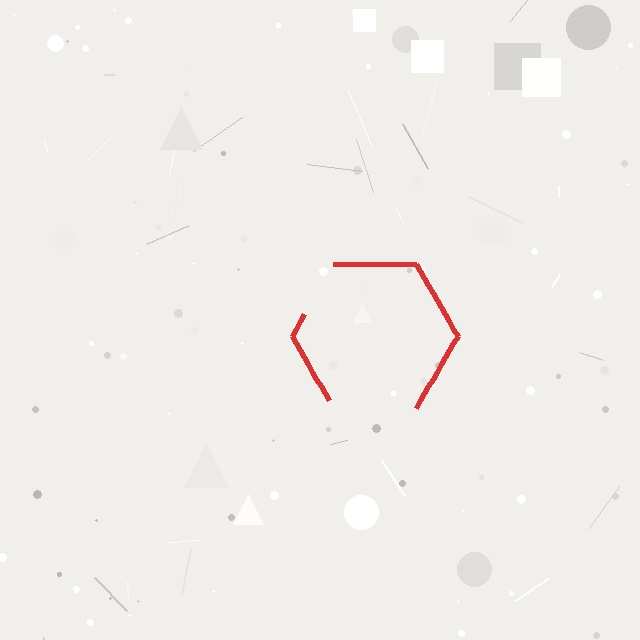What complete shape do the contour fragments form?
The contour fragments form a hexagon.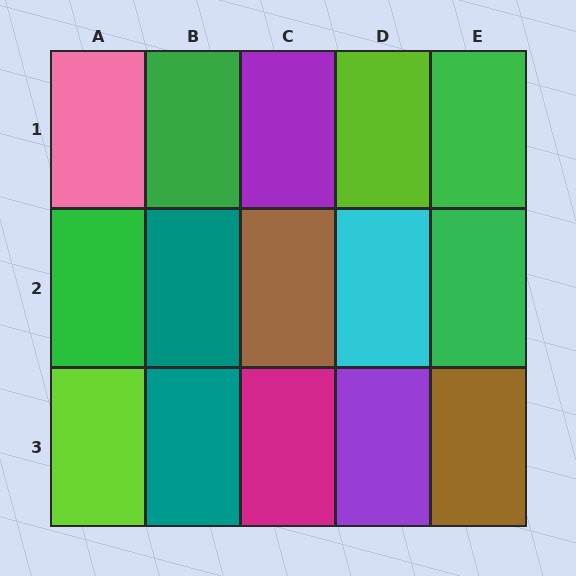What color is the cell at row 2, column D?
Cyan.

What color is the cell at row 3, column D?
Purple.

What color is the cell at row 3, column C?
Magenta.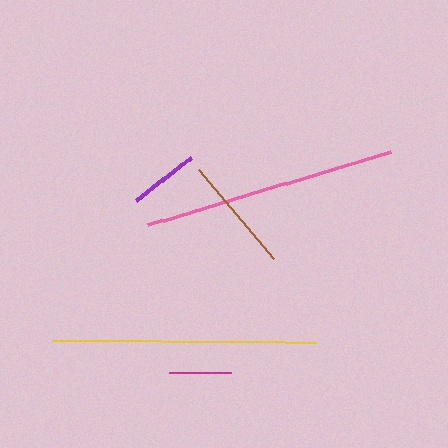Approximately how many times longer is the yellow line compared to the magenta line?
The yellow line is approximately 4.2 times the length of the magenta line.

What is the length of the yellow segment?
The yellow segment is approximately 264 pixels long.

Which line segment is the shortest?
The magenta line is the shortest at approximately 62 pixels.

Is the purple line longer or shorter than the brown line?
The brown line is longer than the purple line.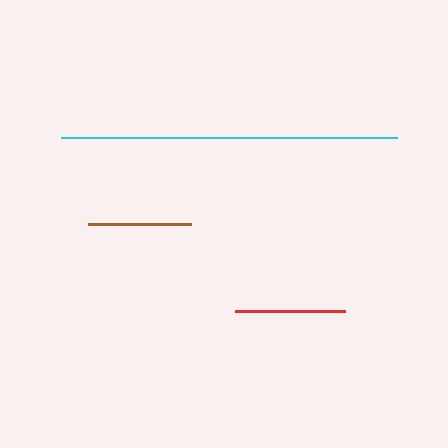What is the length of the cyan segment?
The cyan segment is approximately 336 pixels long.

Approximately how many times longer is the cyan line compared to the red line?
The cyan line is approximately 3.1 times the length of the red line.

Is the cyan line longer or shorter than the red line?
The cyan line is longer than the red line.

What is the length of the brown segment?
The brown segment is approximately 103 pixels long.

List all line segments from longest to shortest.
From longest to shortest: cyan, red, brown.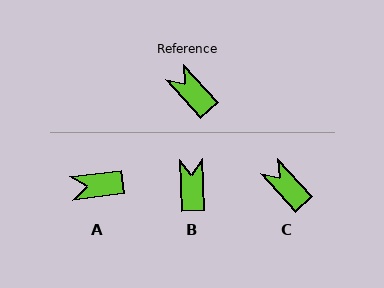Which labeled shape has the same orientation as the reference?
C.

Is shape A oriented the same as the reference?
No, it is off by about 55 degrees.